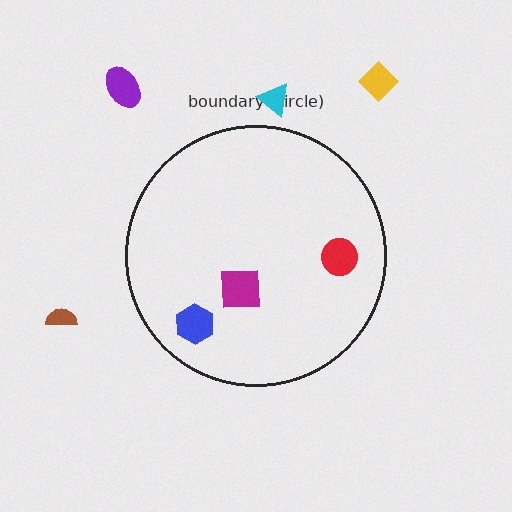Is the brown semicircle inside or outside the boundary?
Outside.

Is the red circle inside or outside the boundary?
Inside.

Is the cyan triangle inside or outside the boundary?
Outside.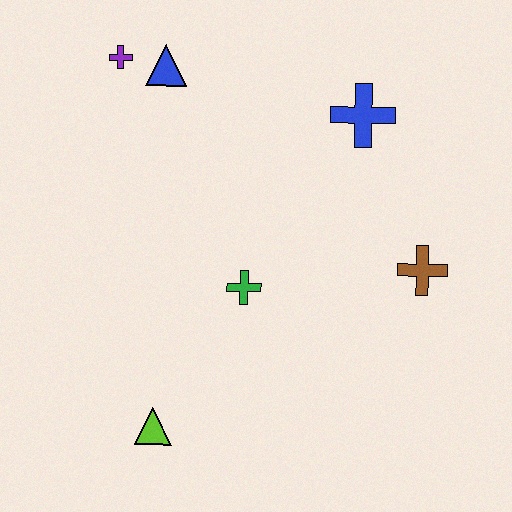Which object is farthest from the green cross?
The purple cross is farthest from the green cross.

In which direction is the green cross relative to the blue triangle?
The green cross is below the blue triangle.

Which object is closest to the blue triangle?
The purple cross is closest to the blue triangle.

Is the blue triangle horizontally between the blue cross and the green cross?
No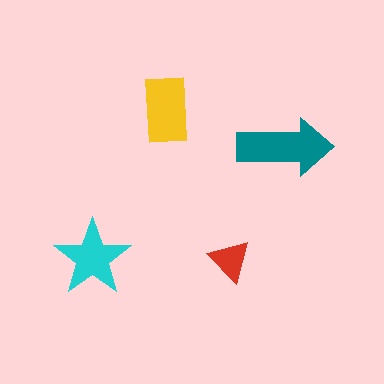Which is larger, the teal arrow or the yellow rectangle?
The teal arrow.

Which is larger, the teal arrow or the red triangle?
The teal arrow.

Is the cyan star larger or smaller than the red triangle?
Larger.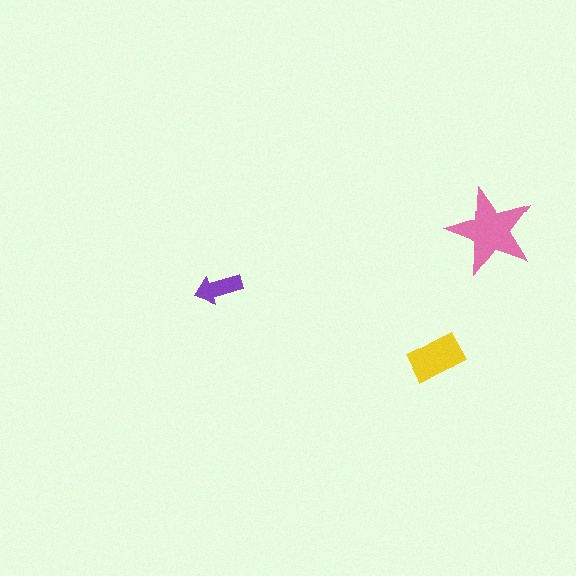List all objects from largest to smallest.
The pink star, the yellow rectangle, the purple arrow.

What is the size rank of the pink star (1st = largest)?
1st.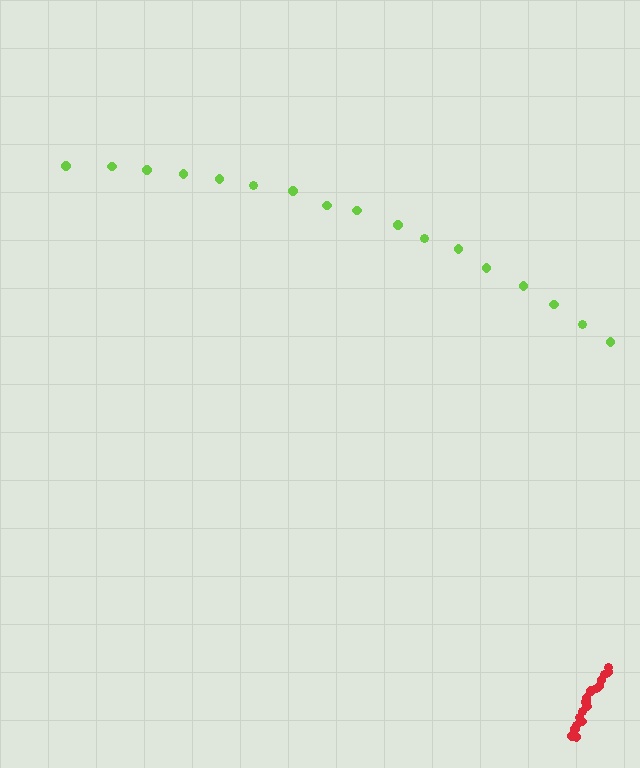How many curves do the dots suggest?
There are 2 distinct paths.